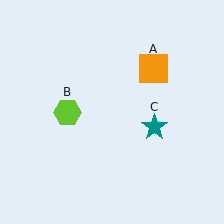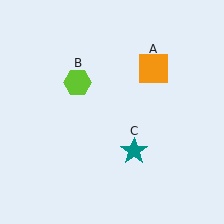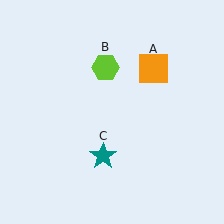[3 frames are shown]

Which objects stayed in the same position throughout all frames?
Orange square (object A) remained stationary.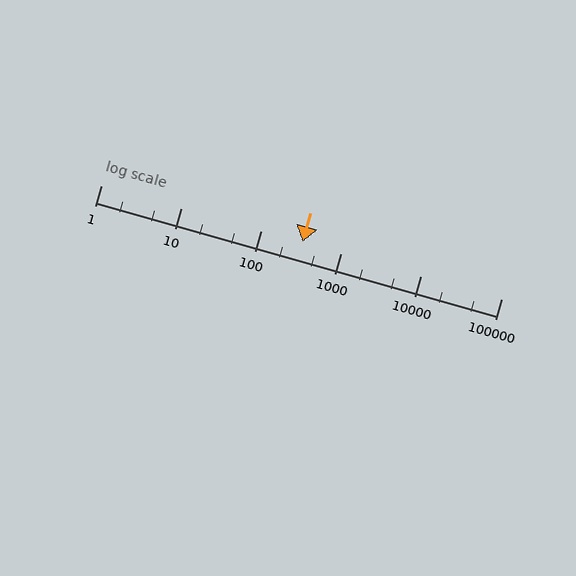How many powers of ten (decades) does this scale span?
The scale spans 5 decades, from 1 to 100000.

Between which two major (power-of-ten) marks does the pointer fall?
The pointer is between 100 and 1000.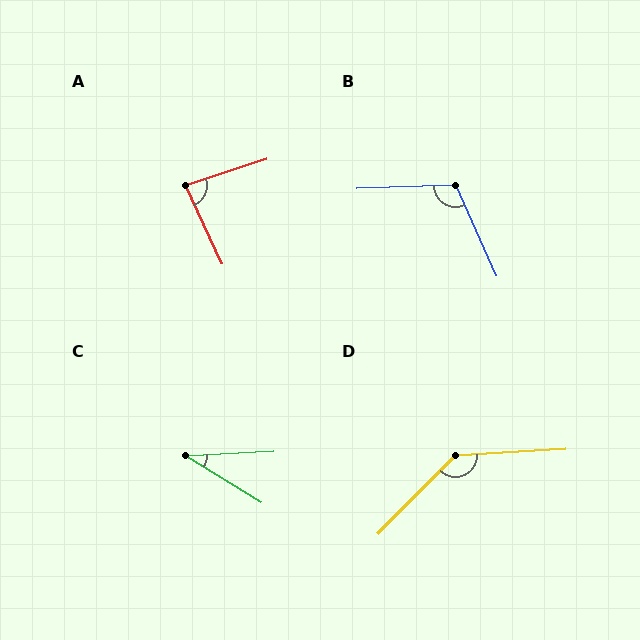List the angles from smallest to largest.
C (34°), A (83°), B (112°), D (138°).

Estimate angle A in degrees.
Approximately 83 degrees.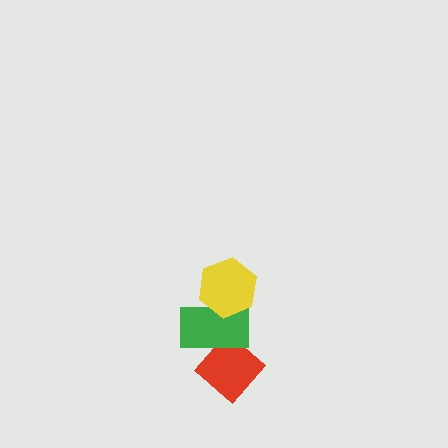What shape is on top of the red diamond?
The green rectangle is on top of the red diamond.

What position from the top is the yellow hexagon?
The yellow hexagon is 1st from the top.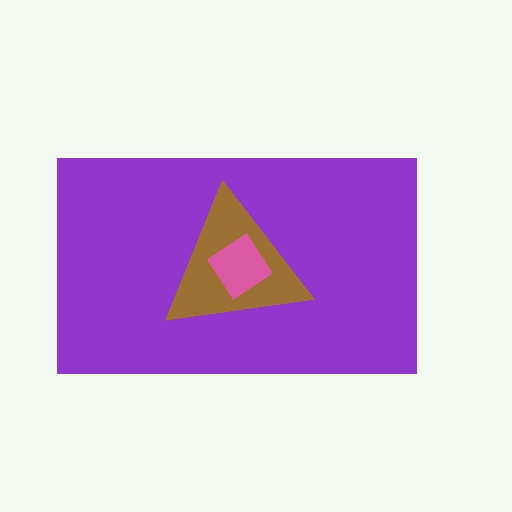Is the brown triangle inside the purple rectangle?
Yes.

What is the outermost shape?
The purple rectangle.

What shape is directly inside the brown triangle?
The pink diamond.